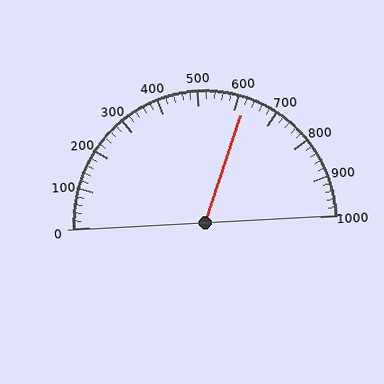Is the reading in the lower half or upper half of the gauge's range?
The reading is in the upper half of the range (0 to 1000).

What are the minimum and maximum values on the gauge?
The gauge ranges from 0 to 1000.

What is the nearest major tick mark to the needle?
The nearest major tick mark is 600.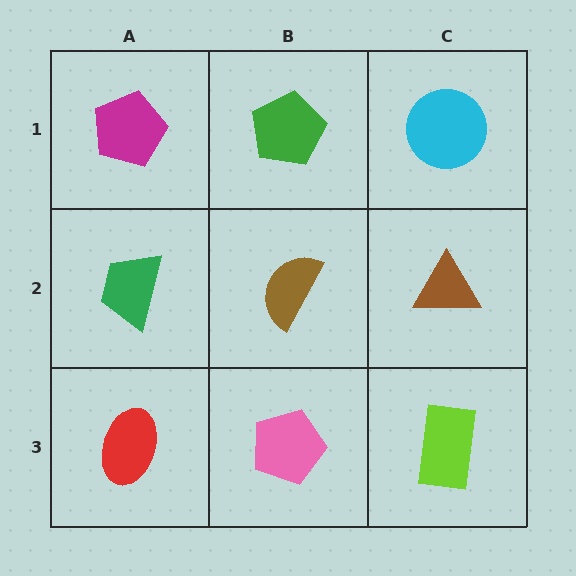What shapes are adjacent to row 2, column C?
A cyan circle (row 1, column C), a lime rectangle (row 3, column C), a brown semicircle (row 2, column B).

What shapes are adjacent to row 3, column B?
A brown semicircle (row 2, column B), a red ellipse (row 3, column A), a lime rectangle (row 3, column C).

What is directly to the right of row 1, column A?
A green pentagon.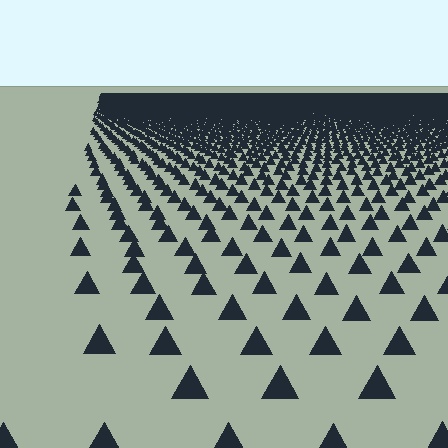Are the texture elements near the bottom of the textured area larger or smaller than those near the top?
Larger. Near the bottom, elements are closer to the viewer and appear at a bigger on-screen size.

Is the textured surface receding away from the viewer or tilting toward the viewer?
The surface is receding away from the viewer. Texture elements get smaller and denser toward the top.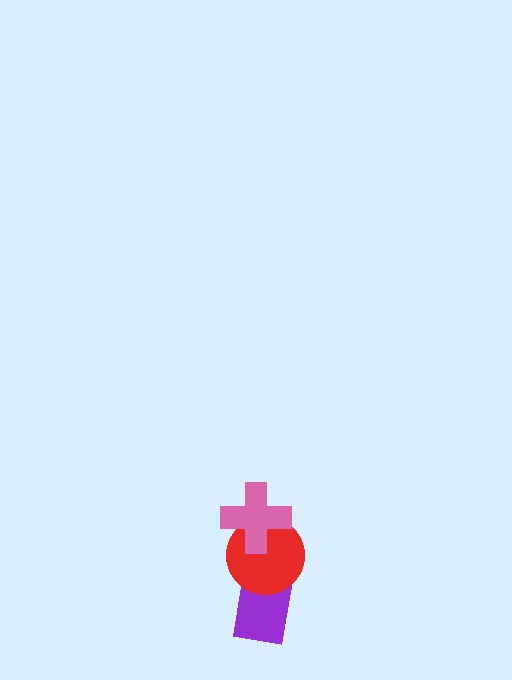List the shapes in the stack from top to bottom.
From top to bottom: the pink cross, the red circle, the purple rectangle.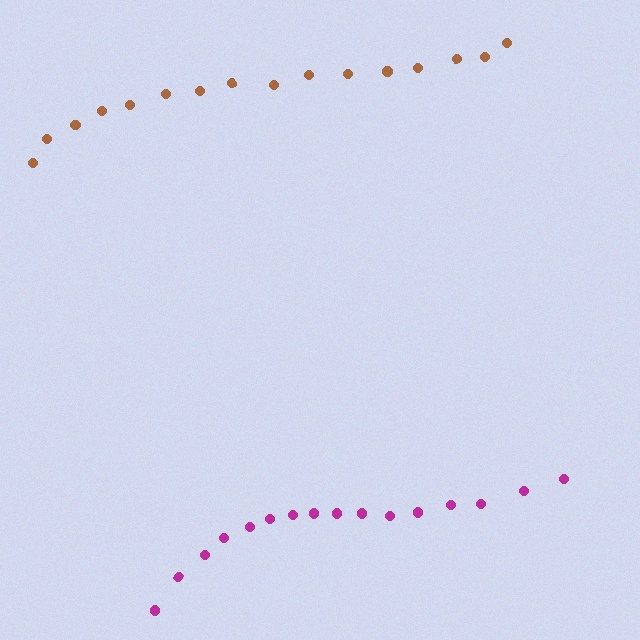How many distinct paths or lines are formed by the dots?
There are 2 distinct paths.